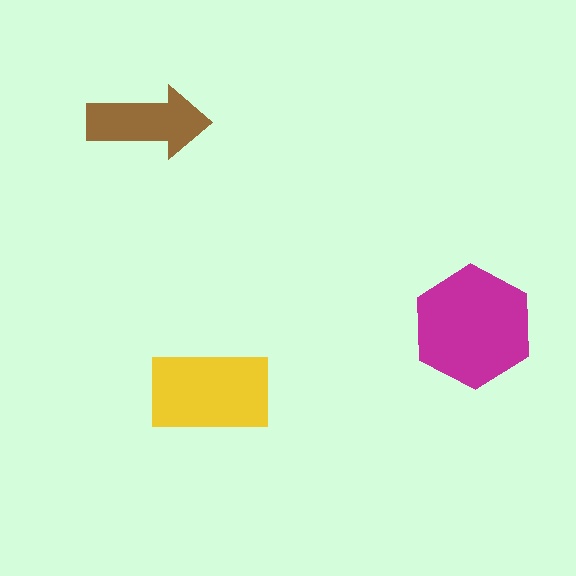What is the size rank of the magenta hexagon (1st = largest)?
1st.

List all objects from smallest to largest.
The brown arrow, the yellow rectangle, the magenta hexagon.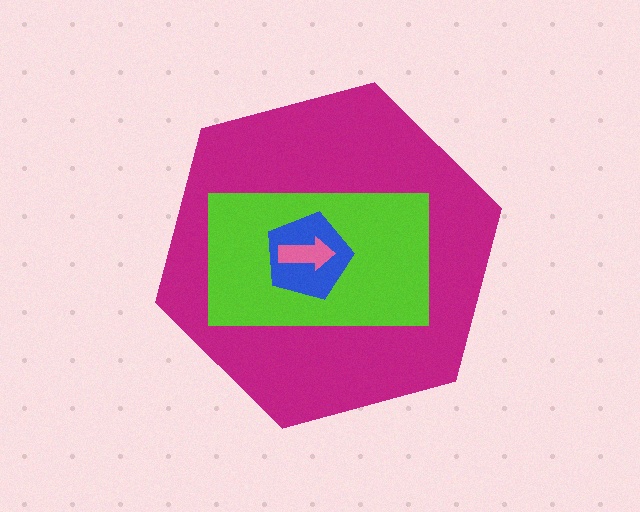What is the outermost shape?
The magenta hexagon.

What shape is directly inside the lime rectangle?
The blue pentagon.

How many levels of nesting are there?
4.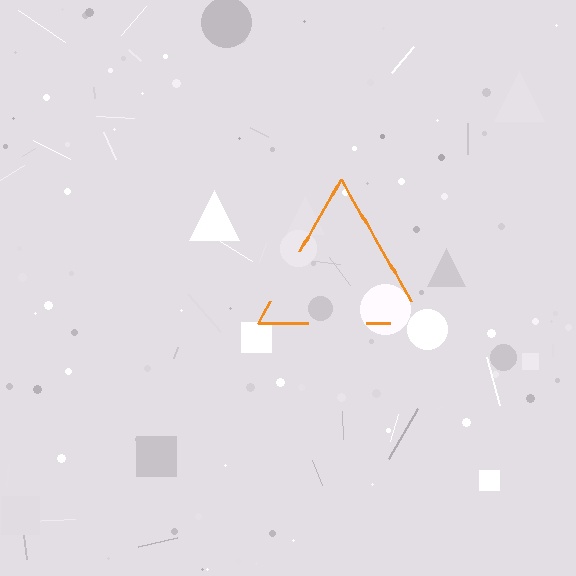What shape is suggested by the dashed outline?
The dashed outline suggests a triangle.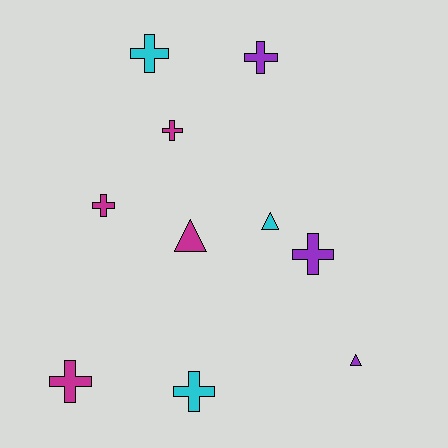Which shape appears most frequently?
Cross, with 7 objects.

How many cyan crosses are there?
There are 2 cyan crosses.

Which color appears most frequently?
Magenta, with 4 objects.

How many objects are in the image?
There are 10 objects.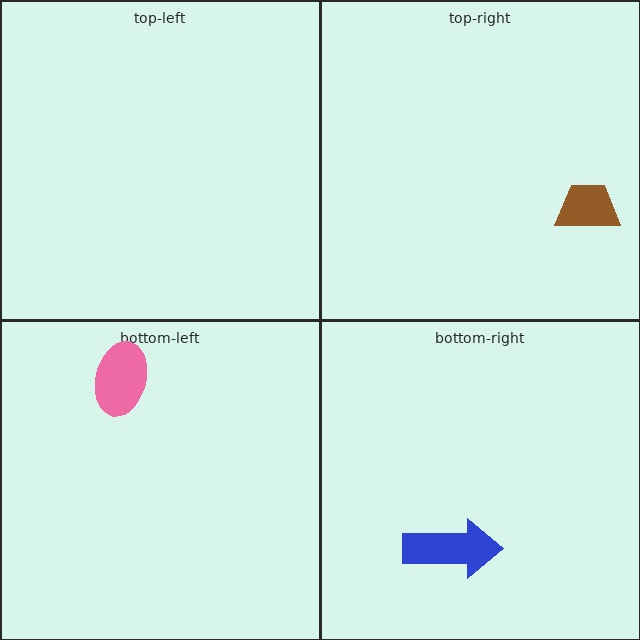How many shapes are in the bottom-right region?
1.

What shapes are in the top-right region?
The brown trapezoid.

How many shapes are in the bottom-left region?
1.